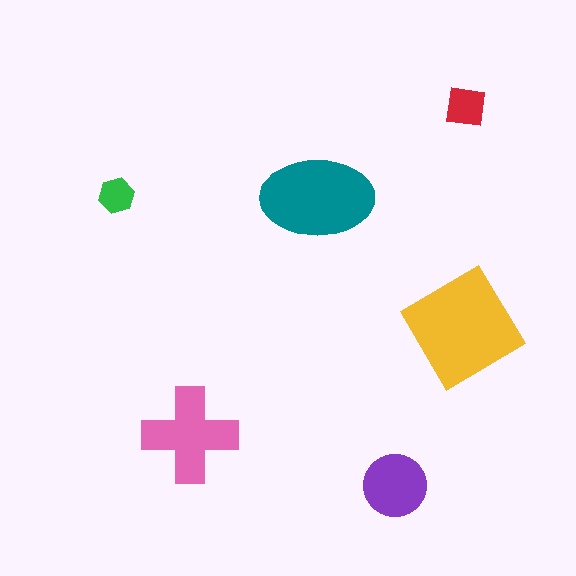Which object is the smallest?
The green hexagon.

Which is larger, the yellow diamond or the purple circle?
The yellow diamond.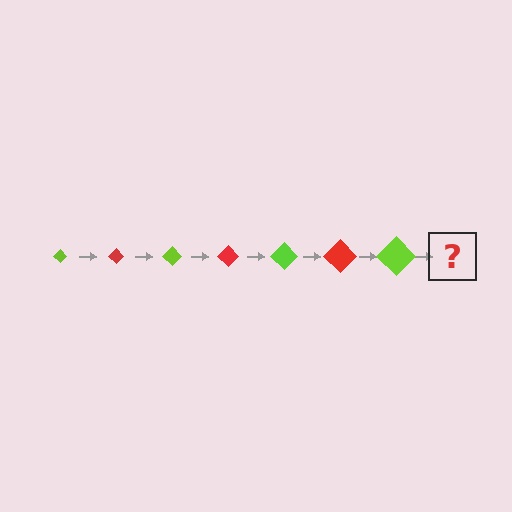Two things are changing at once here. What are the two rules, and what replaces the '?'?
The two rules are that the diamond grows larger each step and the color cycles through lime and red. The '?' should be a red diamond, larger than the previous one.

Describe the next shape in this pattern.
It should be a red diamond, larger than the previous one.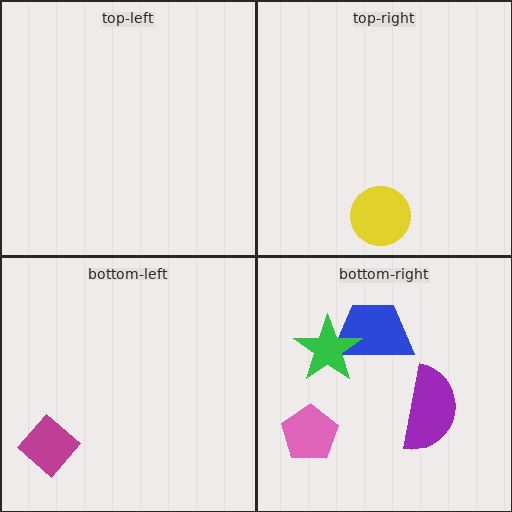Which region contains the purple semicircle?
The bottom-right region.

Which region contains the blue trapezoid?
The bottom-right region.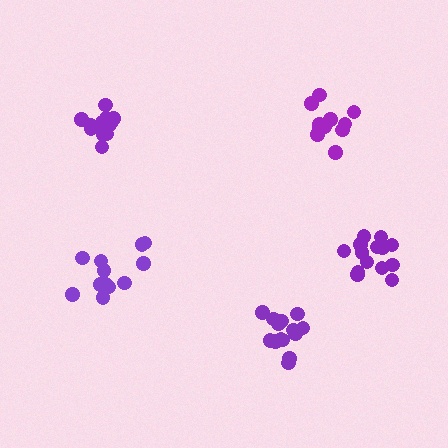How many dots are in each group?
Group 1: 14 dots, Group 2: 11 dots, Group 3: 14 dots, Group 4: 13 dots, Group 5: 14 dots (66 total).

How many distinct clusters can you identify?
There are 5 distinct clusters.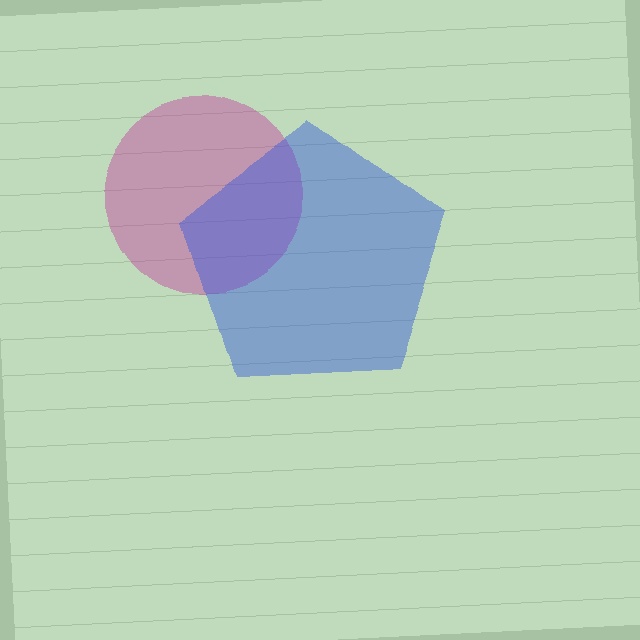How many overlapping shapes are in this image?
There are 2 overlapping shapes in the image.